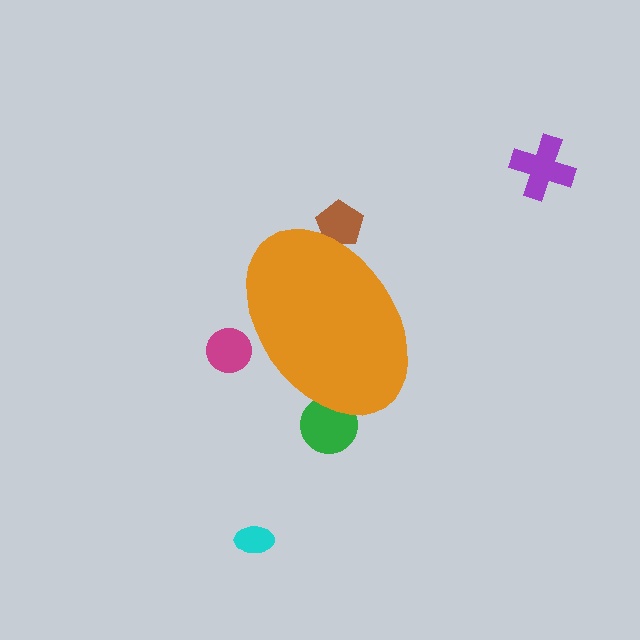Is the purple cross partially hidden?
No, the purple cross is fully visible.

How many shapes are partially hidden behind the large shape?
3 shapes are partially hidden.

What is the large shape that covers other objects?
An orange ellipse.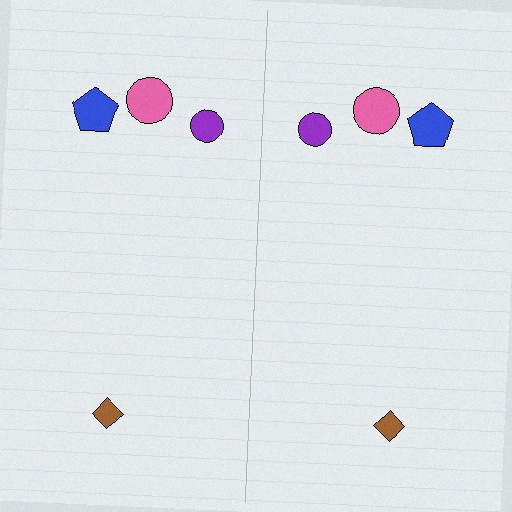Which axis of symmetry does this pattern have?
The pattern has a vertical axis of symmetry running through the center of the image.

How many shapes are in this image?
There are 8 shapes in this image.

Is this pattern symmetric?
Yes, this pattern has bilateral (reflection) symmetry.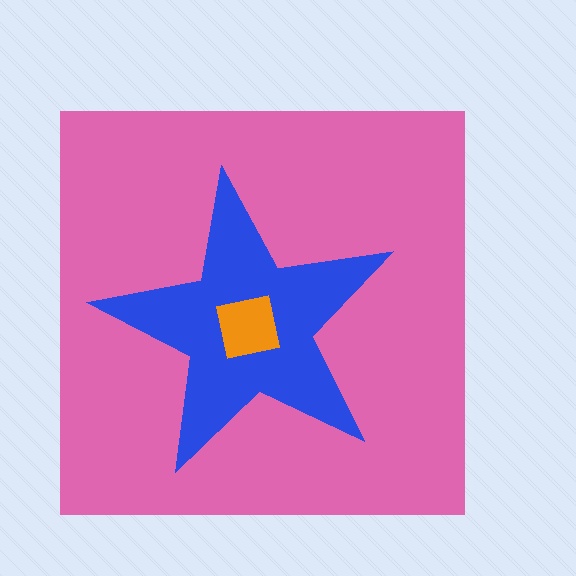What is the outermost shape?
The pink square.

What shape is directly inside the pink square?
The blue star.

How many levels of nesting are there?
3.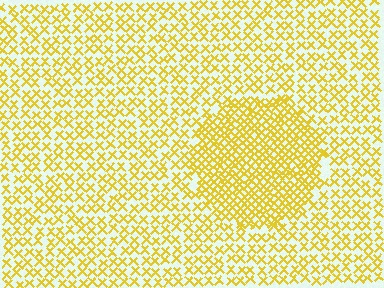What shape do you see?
I see a circle.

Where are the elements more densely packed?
The elements are more densely packed inside the circle boundary.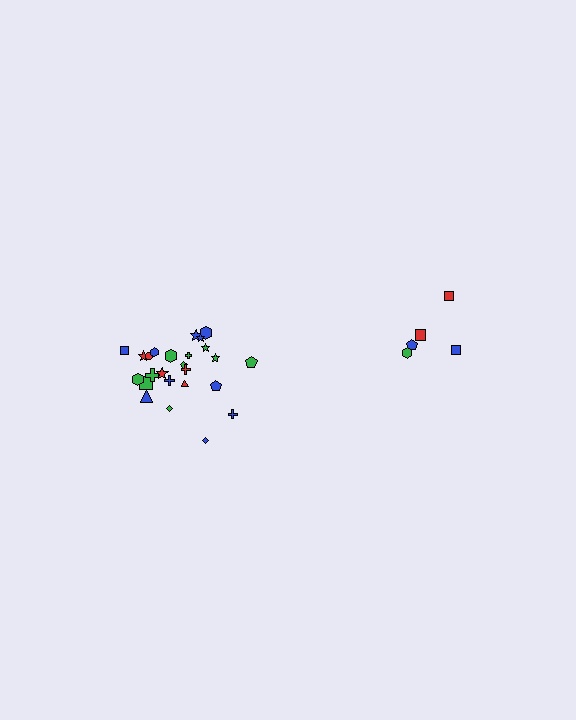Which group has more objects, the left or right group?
The left group.